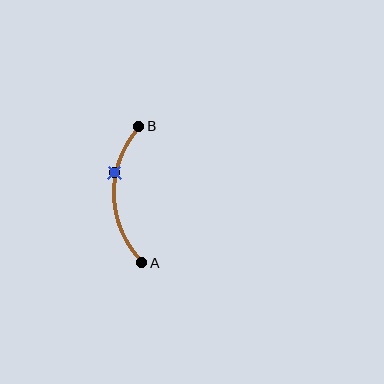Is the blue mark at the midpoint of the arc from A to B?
No. The blue mark lies on the arc but is closer to endpoint B. The arc midpoint would be at the point on the curve equidistant along the arc from both A and B.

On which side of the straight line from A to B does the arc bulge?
The arc bulges to the left of the straight line connecting A and B.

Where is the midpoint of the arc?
The arc midpoint is the point on the curve farthest from the straight line joining A and B. It sits to the left of that line.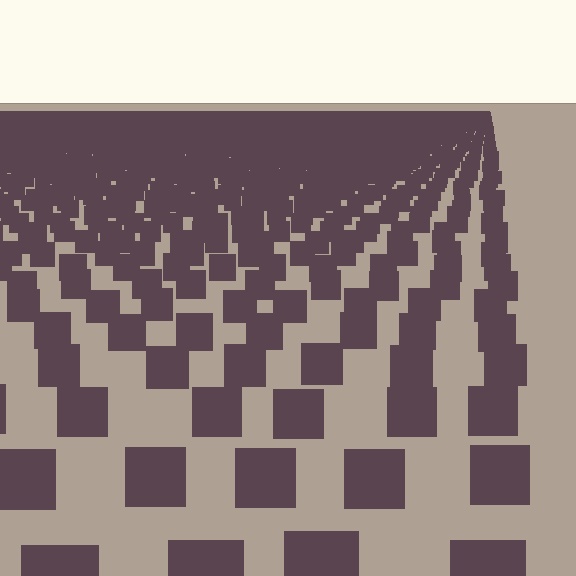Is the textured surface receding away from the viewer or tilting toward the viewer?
The surface is receding away from the viewer. Texture elements get smaller and denser toward the top.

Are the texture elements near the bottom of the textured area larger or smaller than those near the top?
Larger. Near the bottom, elements are closer to the viewer and appear at a bigger on-screen size.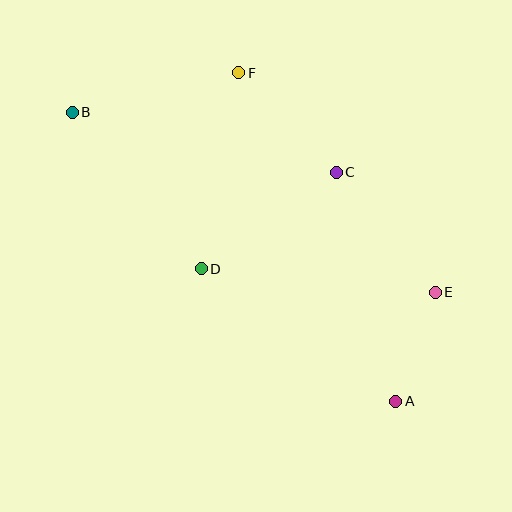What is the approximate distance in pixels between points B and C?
The distance between B and C is approximately 271 pixels.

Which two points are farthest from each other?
Points A and B are farthest from each other.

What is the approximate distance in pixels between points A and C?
The distance between A and C is approximately 237 pixels.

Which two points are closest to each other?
Points A and E are closest to each other.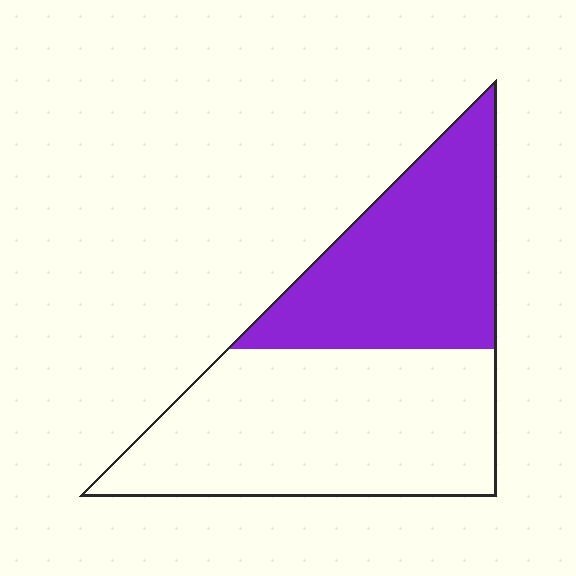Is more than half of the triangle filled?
No.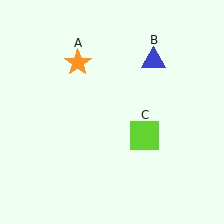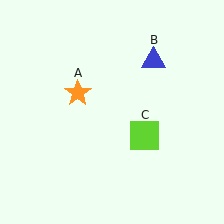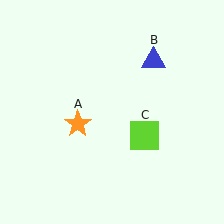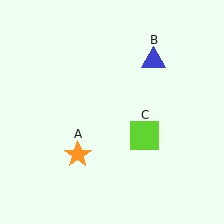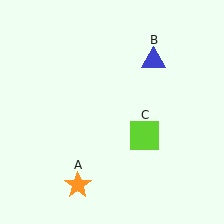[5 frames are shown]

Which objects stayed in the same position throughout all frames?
Blue triangle (object B) and lime square (object C) remained stationary.